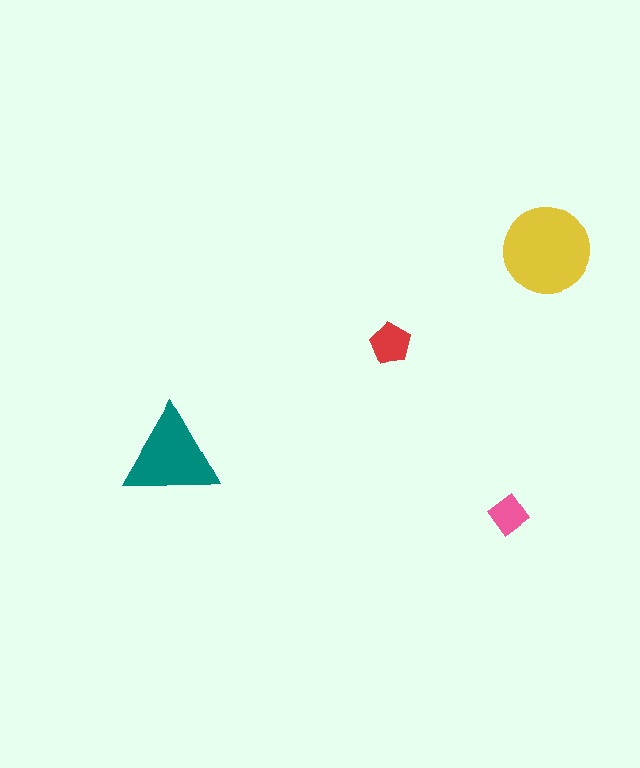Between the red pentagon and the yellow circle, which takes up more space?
The yellow circle.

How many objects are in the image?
There are 4 objects in the image.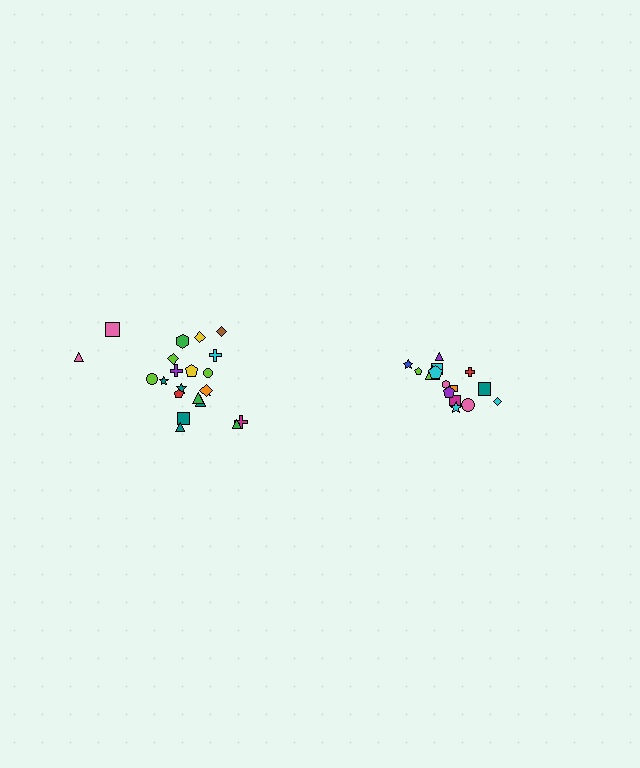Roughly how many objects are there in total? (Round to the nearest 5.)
Roughly 35 objects in total.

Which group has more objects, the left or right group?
The left group.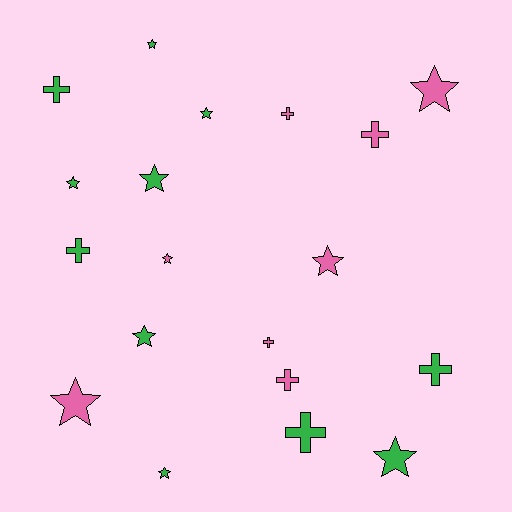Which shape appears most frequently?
Star, with 11 objects.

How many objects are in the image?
There are 19 objects.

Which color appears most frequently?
Green, with 11 objects.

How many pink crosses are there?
There are 4 pink crosses.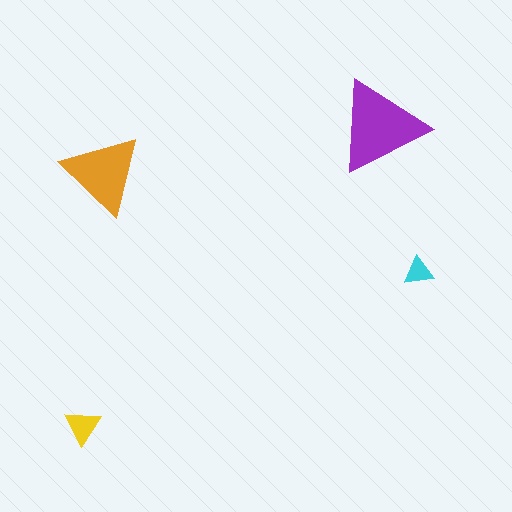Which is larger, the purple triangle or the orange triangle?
The purple one.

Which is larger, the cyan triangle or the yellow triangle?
The yellow one.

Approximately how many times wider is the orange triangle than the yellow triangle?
About 2 times wider.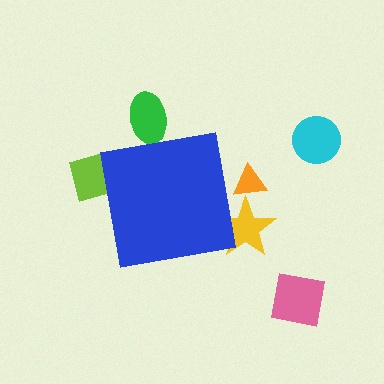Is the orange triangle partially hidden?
Yes, the orange triangle is partially hidden behind the blue square.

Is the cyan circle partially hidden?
No, the cyan circle is fully visible.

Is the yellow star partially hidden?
Yes, the yellow star is partially hidden behind the blue square.